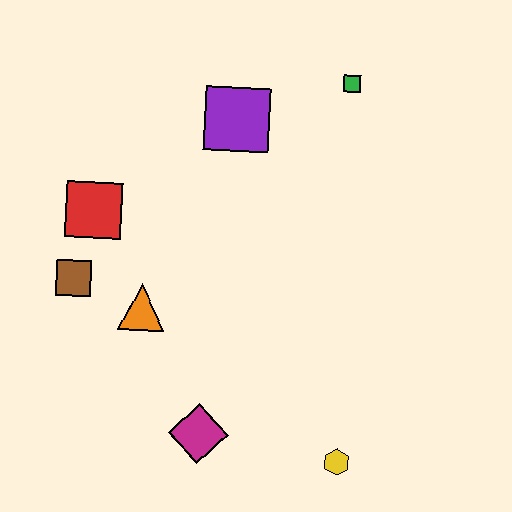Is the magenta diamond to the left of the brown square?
No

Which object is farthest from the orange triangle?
The green square is farthest from the orange triangle.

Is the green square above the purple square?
Yes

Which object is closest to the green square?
The purple square is closest to the green square.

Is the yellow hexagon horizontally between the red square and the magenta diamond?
No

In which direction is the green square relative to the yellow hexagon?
The green square is above the yellow hexagon.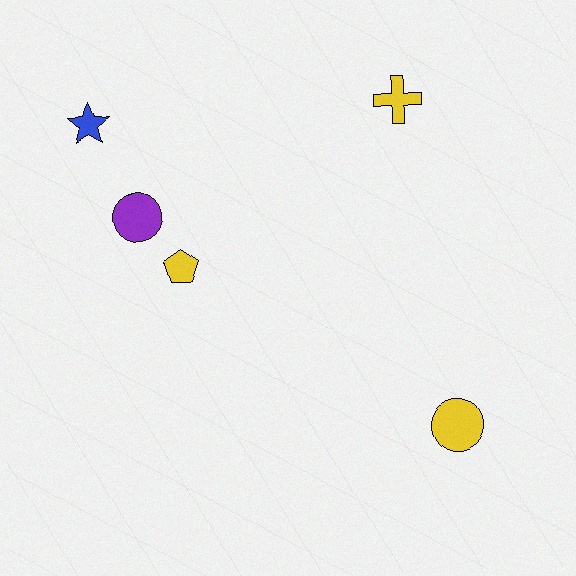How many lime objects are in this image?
There are no lime objects.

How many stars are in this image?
There is 1 star.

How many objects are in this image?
There are 5 objects.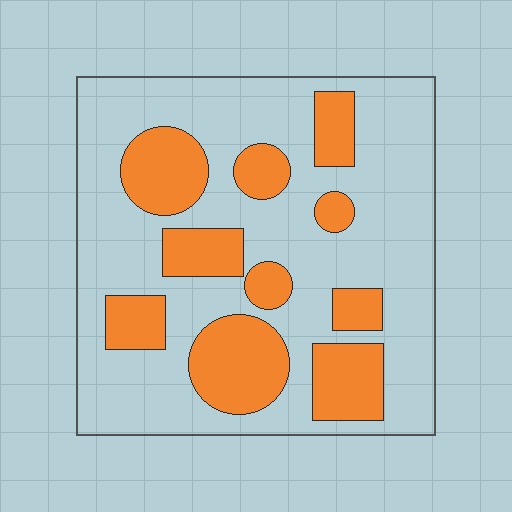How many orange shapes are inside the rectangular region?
10.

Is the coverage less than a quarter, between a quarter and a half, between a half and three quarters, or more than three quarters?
Between a quarter and a half.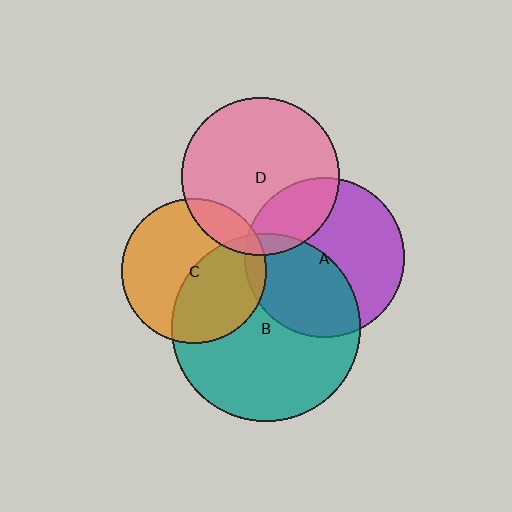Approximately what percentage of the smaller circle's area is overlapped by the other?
Approximately 15%.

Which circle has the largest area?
Circle B (teal).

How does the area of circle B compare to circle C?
Approximately 1.7 times.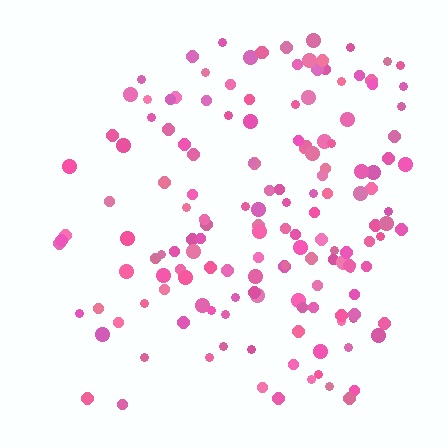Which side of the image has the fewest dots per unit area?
The left.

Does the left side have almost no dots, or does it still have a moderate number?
Still a moderate number, just noticeably fewer than the right.